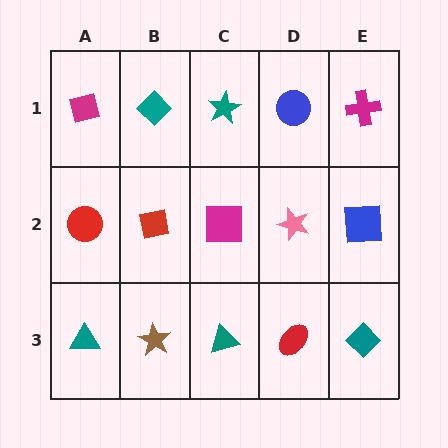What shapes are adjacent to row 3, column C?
A magenta square (row 2, column C), a brown star (row 3, column B), a red ellipse (row 3, column D).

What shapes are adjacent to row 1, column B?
A red square (row 2, column B), a magenta square (row 1, column A), a teal star (row 1, column C).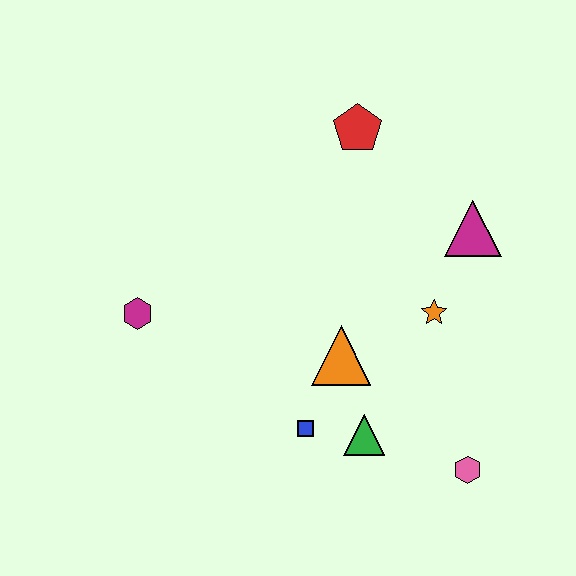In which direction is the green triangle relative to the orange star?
The green triangle is below the orange star.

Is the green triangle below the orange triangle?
Yes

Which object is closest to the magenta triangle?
The orange star is closest to the magenta triangle.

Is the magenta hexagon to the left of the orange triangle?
Yes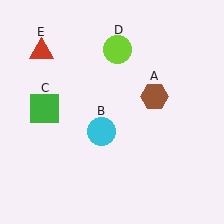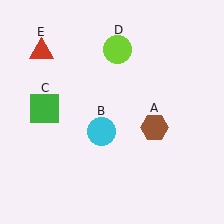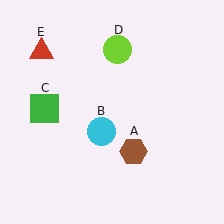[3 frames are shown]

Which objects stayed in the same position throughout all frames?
Cyan circle (object B) and green square (object C) and lime circle (object D) and red triangle (object E) remained stationary.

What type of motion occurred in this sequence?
The brown hexagon (object A) rotated clockwise around the center of the scene.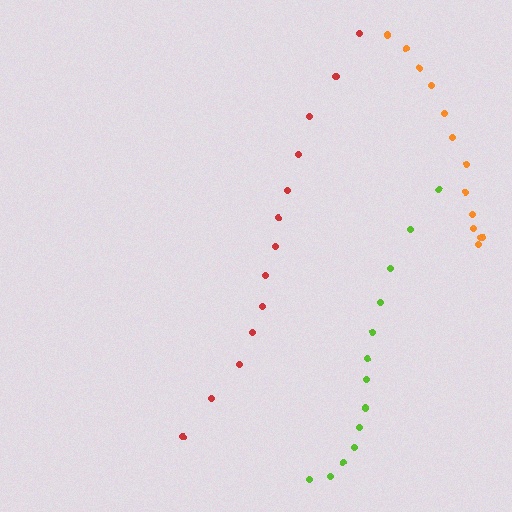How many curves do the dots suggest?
There are 3 distinct paths.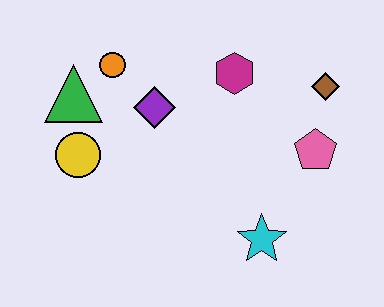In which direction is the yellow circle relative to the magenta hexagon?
The yellow circle is to the left of the magenta hexagon.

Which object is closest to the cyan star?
The pink pentagon is closest to the cyan star.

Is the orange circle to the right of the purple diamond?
No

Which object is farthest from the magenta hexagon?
The yellow circle is farthest from the magenta hexagon.